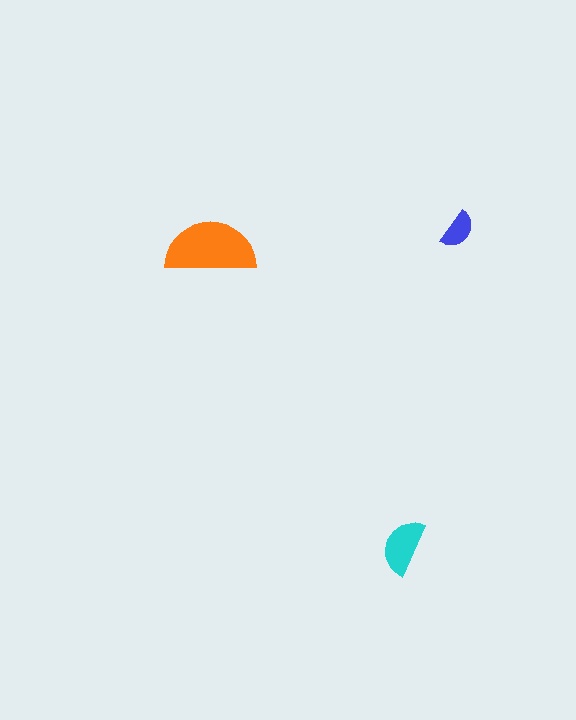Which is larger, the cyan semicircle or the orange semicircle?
The orange one.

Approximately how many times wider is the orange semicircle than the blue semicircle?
About 2.5 times wider.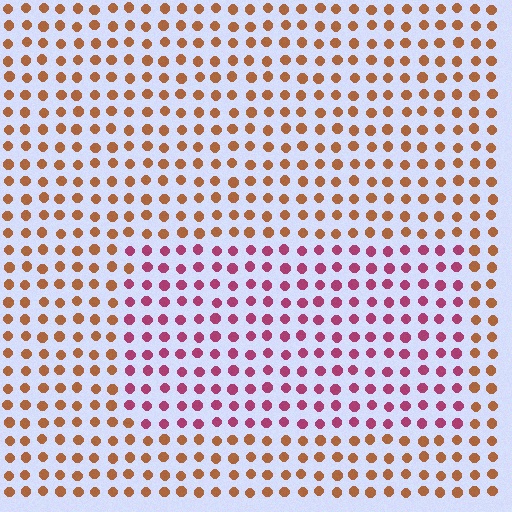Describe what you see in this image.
The image is filled with small brown elements in a uniform arrangement. A rectangle-shaped region is visible where the elements are tinted to a slightly different hue, forming a subtle color boundary.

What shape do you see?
I see a rectangle.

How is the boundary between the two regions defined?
The boundary is defined purely by a slight shift in hue (about 51 degrees). Spacing, size, and orientation are identical on both sides.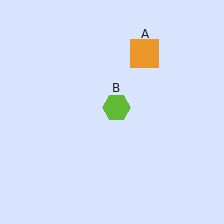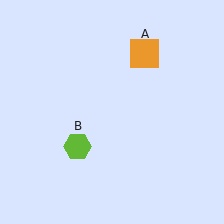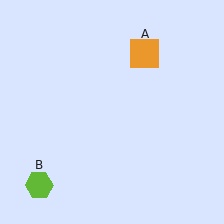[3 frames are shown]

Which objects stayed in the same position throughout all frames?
Orange square (object A) remained stationary.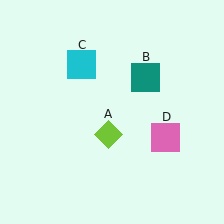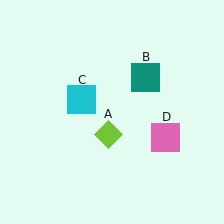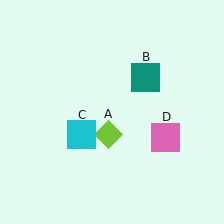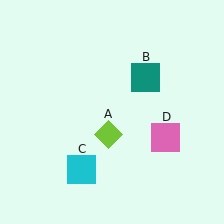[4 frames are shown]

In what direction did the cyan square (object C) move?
The cyan square (object C) moved down.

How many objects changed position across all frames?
1 object changed position: cyan square (object C).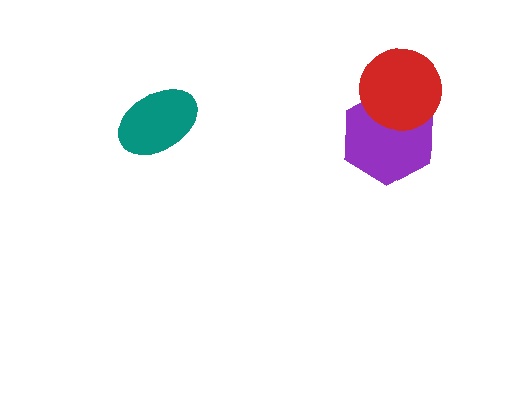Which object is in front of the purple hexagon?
The red circle is in front of the purple hexagon.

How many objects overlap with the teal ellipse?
0 objects overlap with the teal ellipse.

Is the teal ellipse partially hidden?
No, no other shape covers it.